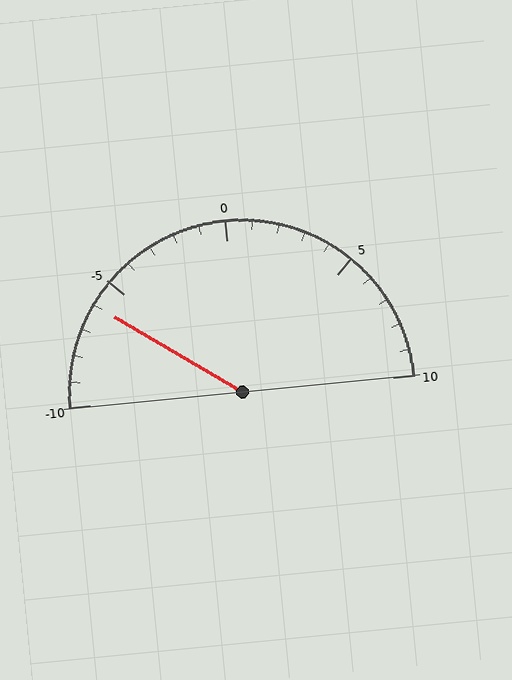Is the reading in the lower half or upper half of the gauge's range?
The reading is in the lower half of the range (-10 to 10).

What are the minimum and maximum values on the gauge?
The gauge ranges from -10 to 10.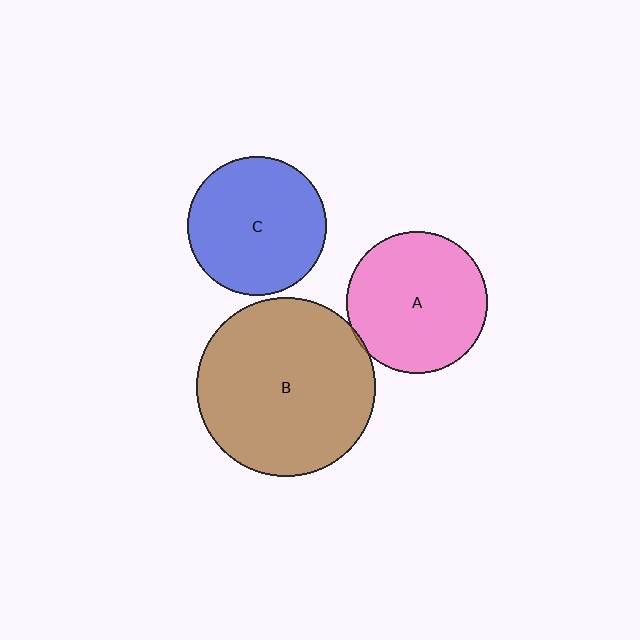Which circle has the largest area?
Circle B (brown).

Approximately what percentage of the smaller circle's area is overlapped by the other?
Approximately 5%.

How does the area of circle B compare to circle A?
Approximately 1.6 times.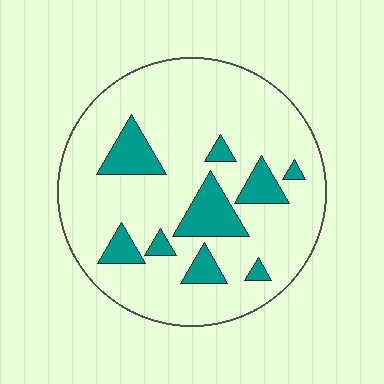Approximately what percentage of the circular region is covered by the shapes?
Approximately 15%.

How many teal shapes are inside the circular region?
9.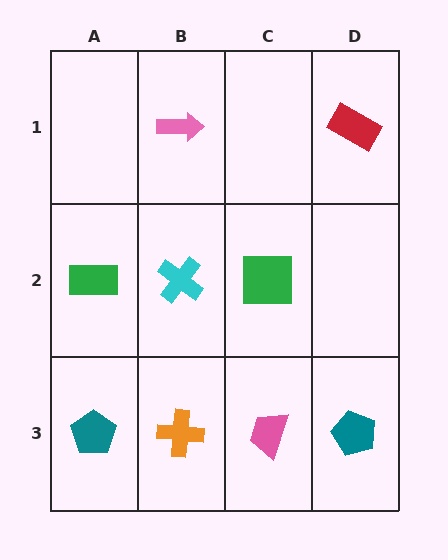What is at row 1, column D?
A red rectangle.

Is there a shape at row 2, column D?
No, that cell is empty.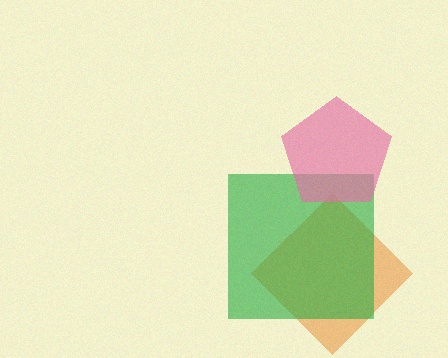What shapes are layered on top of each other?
The layered shapes are: an orange diamond, a green square, a pink pentagon.